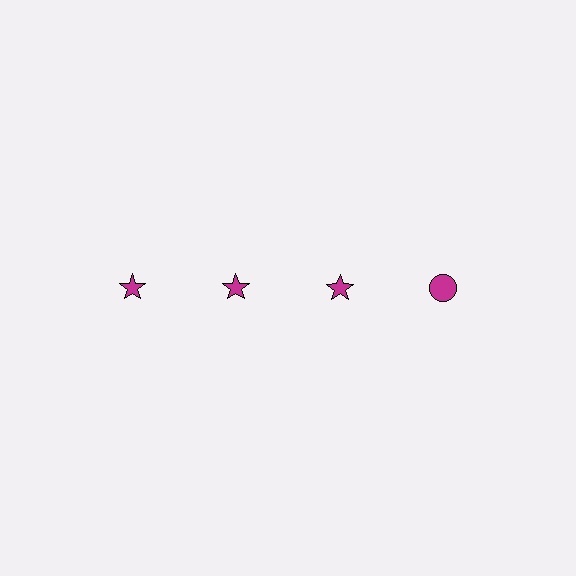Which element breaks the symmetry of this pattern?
The magenta circle in the top row, second from right column breaks the symmetry. All other shapes are magenta stars.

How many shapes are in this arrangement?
There are 4 shapes arranged in a grid pattern.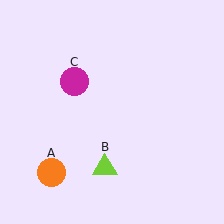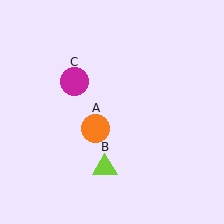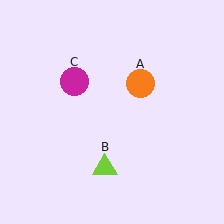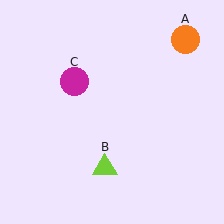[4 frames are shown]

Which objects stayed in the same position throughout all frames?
Lime triangle (object B) and magenta circle (object C) remained stationary.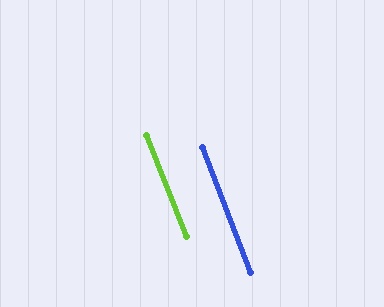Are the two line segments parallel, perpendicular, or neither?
Parallel — their directions differ by only 0.6°.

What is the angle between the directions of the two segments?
Approximately 1 degree.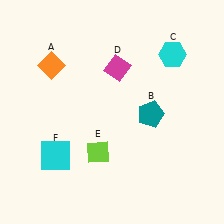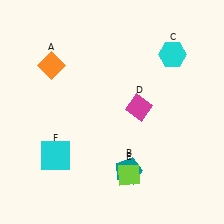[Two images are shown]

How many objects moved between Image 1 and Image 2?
3 objects moved between the two images.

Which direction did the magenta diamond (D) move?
The magenta diamond (D) moved down.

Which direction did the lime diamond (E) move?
The lime diamond (E) moved right.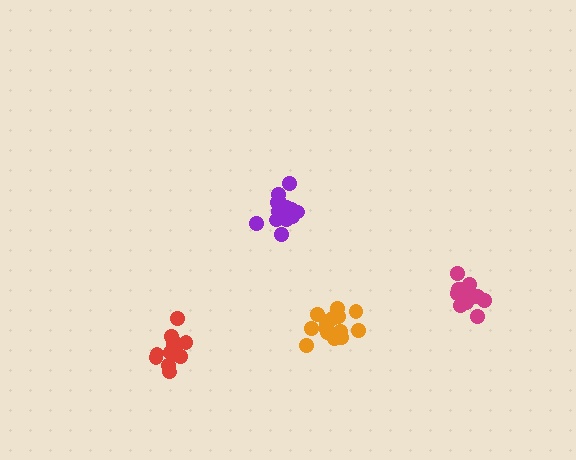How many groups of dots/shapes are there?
There are 4 groups.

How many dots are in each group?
Group 1: 13 dots, Group 2: 13 dots, Group 3: 14 dots, Group 4: 18 dots (58 total).